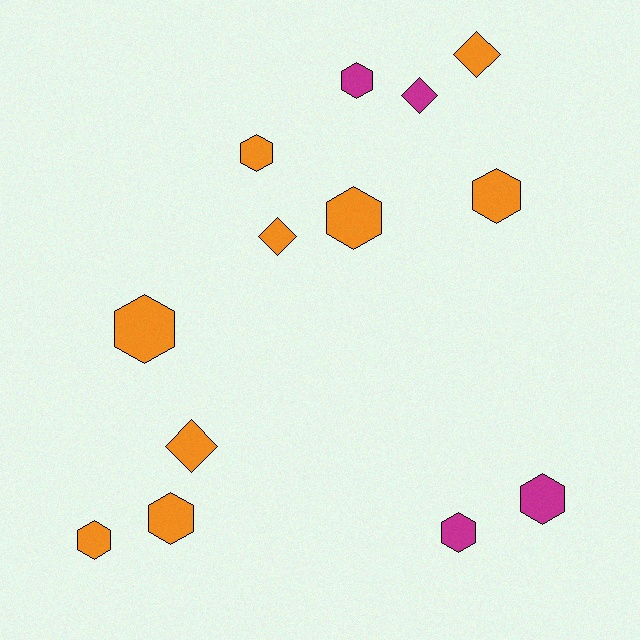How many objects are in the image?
There are 13 objects.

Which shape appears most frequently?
Hexagon, with 9 objects.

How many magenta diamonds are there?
There is 1 magenta diamond.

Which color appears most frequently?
Orange, with 9 objects.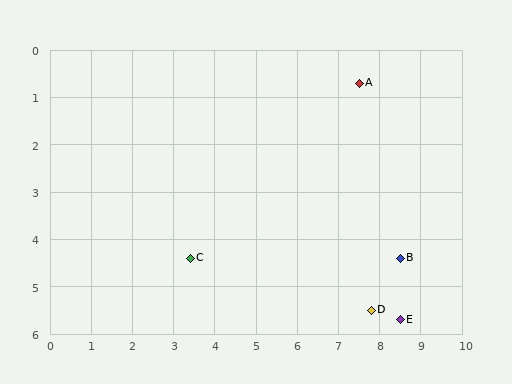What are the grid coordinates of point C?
Point C is at approximately (3.4, 4.4).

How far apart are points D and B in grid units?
Points D and B are about 1.3 grid units apart.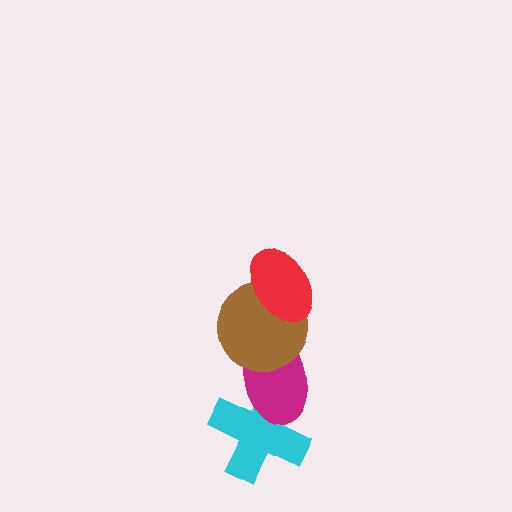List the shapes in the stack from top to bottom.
From top to bottom: the red ellipse, the brown circle, the magenta ellipse, the cyan cross.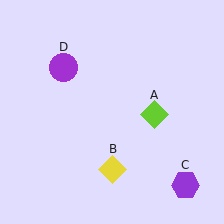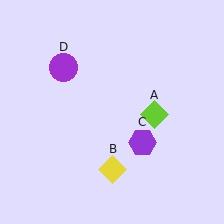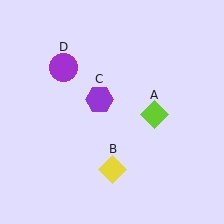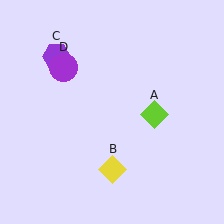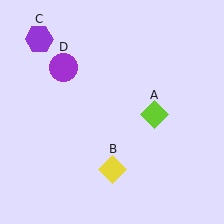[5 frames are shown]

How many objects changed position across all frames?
1 object changed position: purple hexagon (object C).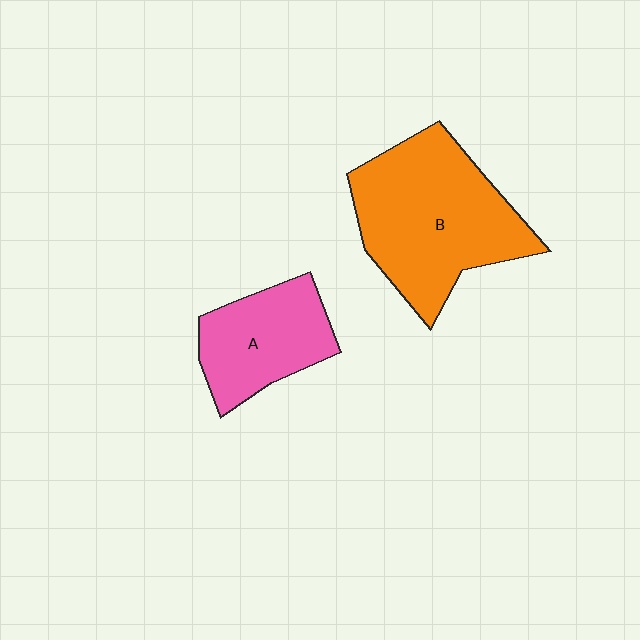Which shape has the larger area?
Shape B (orange).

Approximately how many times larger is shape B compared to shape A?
Approximately 1.7 times.